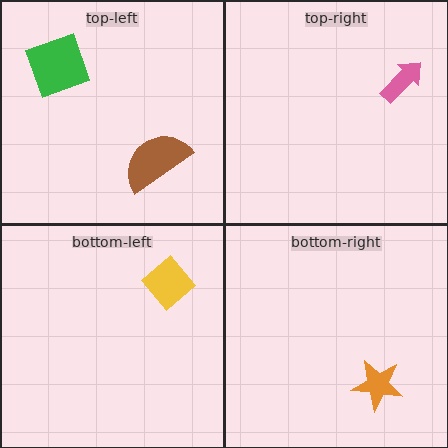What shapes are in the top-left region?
The brown semicircle, the green square.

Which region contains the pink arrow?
The top-right region.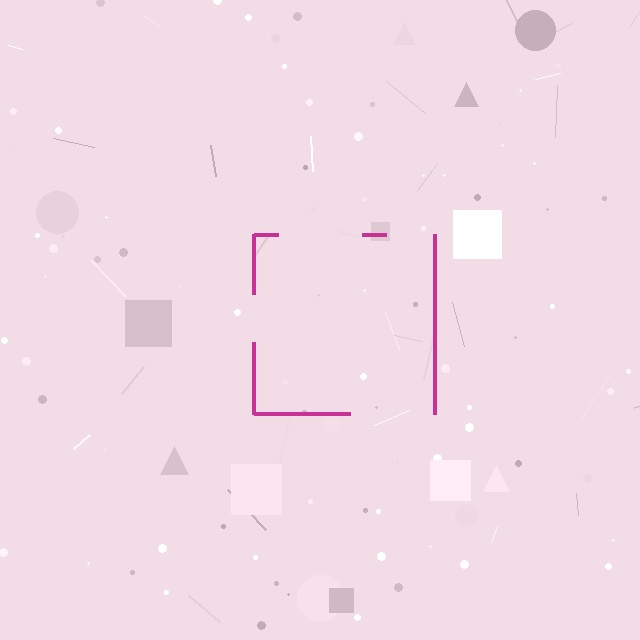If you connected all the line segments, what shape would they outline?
They would outline a square.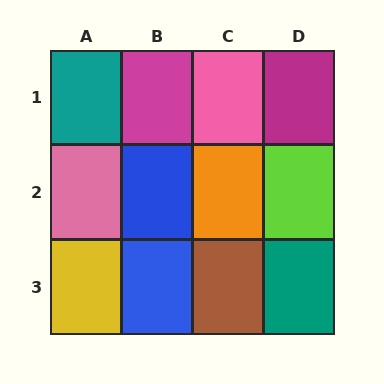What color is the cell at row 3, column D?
Teal.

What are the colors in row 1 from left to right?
Teal, magenta, pink, magenta.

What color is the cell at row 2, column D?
Lime.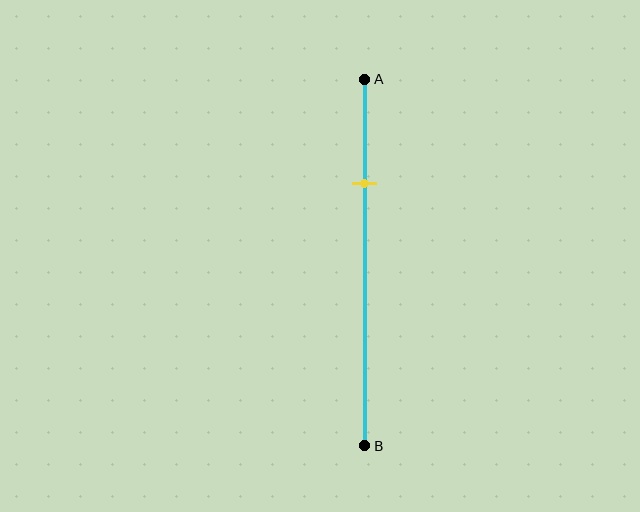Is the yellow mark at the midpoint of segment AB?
No, the mark is at about 30% from A, not at the 50% midpoint.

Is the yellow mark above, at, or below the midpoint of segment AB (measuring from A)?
The yellow mark is above the midpoint of segment AB.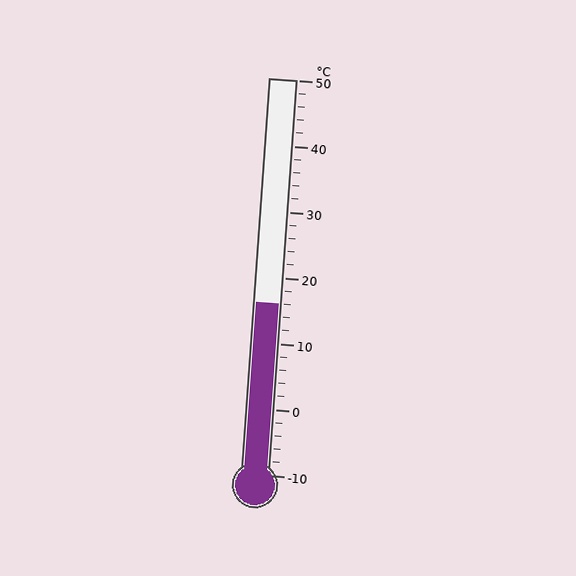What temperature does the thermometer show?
The thermometer shows approximately 16°C.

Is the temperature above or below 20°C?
The temperature is below 20°C.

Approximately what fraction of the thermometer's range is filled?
The thermometer is filled to approximately 45% of its range.